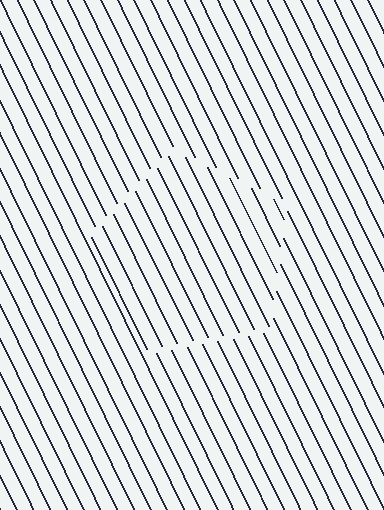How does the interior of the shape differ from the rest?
The interior of the shape contains the same grating, shifted by half a period — the contour is defined by the phase discontinuity where line-ends from the inner and outer gratings abut.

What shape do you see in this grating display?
An illusory pentagon. The interior of the shape contains the same grating, shifted by half a period — the contour is defined by the phase discontinuity where line-ends from the inner and outer gratings abut.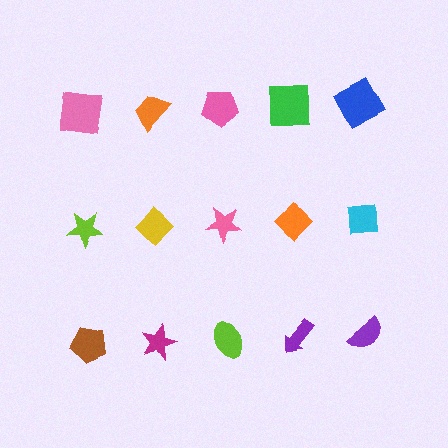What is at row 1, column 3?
A pink pentagon.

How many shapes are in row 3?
5 shapes.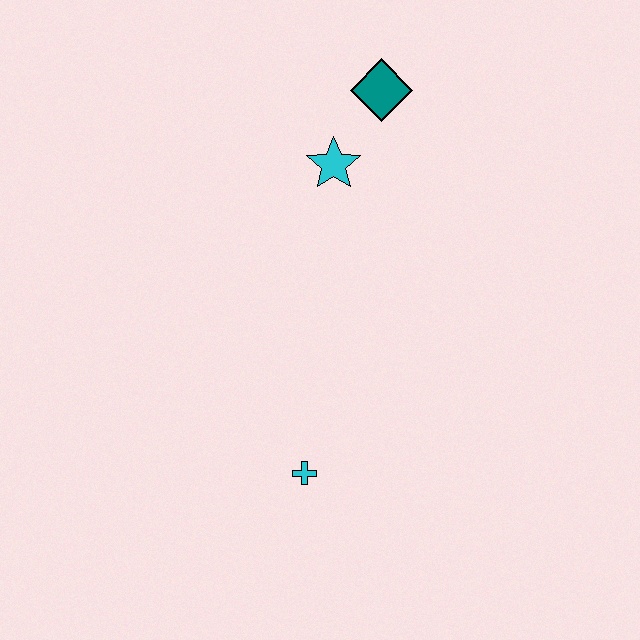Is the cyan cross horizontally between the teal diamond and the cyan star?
No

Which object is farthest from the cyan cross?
The teal diamond is farthest from the cyan cross.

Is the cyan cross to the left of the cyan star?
Yes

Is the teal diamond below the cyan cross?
No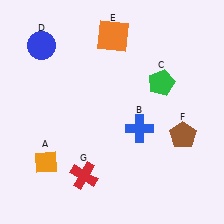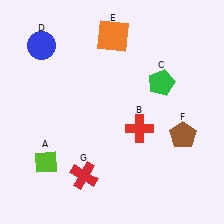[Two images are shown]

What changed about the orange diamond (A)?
In Image 1, A is orange. In Image 2, it changed to lime.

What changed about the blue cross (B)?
In Image 1, B is blue. In Image 2, it changed to red.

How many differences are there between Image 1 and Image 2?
There are 2 differences between the two images.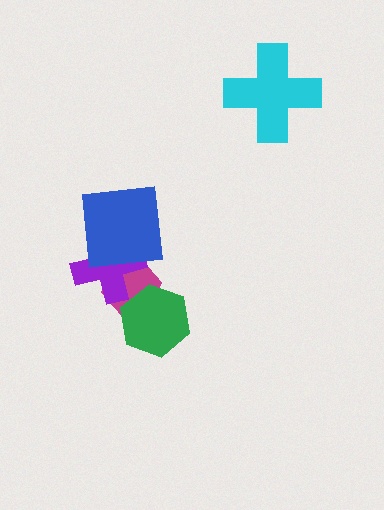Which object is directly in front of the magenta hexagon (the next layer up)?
The green hexagon is directly in front of the magenta hexagon.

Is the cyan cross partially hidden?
No, no other shape covers it.